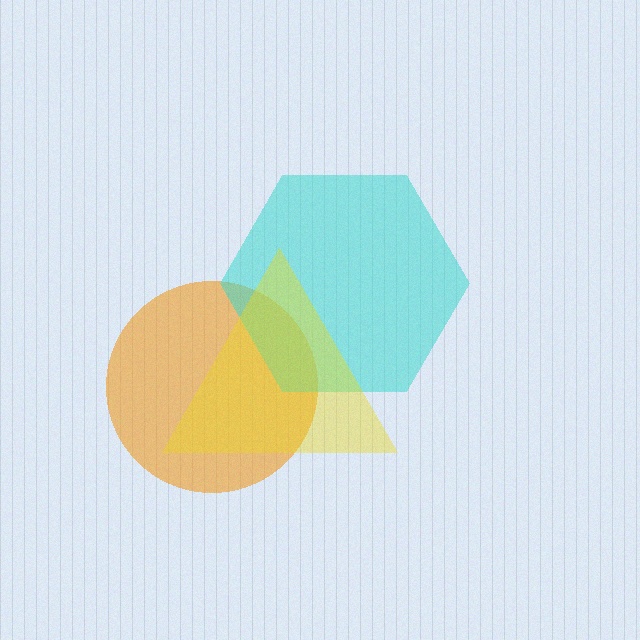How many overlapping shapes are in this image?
There are 3 overlapping shapes in the image.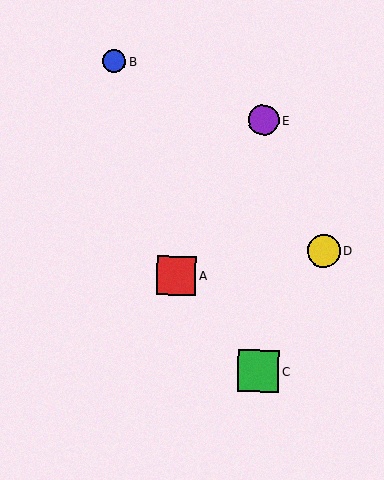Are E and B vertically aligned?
No, E is at x≈264 and B is at x≈114.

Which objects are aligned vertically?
Objects C, E are aligned vertically.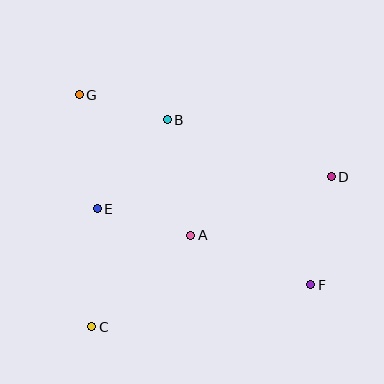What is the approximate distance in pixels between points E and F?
The distance between E and F is approximately 227 pixels.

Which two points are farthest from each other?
Points F and G are farthest from each other.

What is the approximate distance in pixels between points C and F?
The distance between C and F is approximately 223 pixels.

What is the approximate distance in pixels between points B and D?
The distance between B and D is approximately 173 pixels.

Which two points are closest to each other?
Points B and G are closest to each other.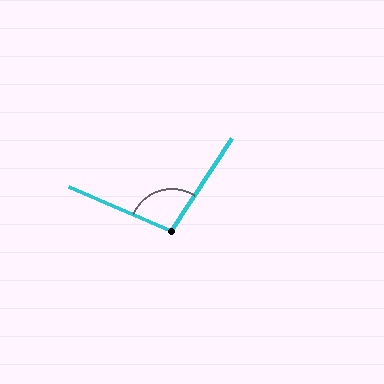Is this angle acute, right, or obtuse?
It is obtuse.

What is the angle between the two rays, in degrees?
Approximately 100 degrees.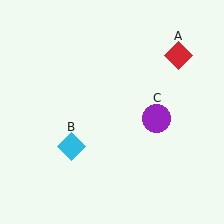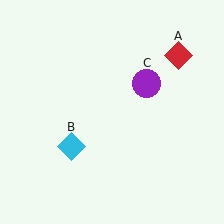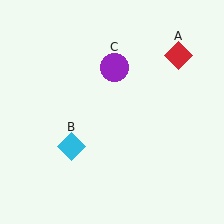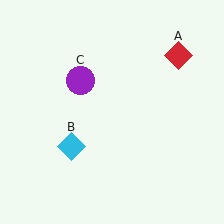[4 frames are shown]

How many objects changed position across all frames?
1 object changed position: purple circle (object C).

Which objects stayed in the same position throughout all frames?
Red diamond (object A) and cyan diamond (object B) remained stationary.